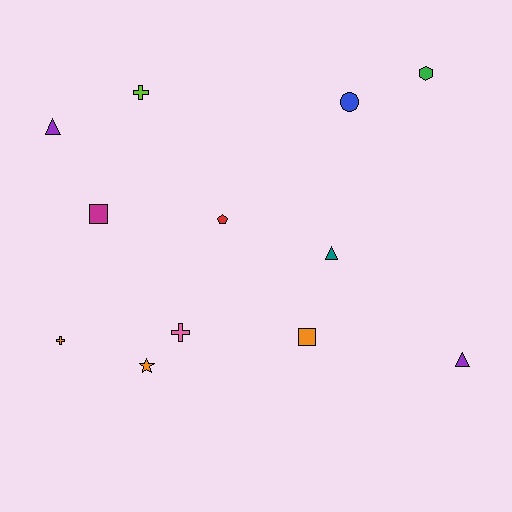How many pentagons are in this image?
There is 1 pentagon.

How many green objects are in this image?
There is 1 green object.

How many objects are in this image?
There are 12 objects.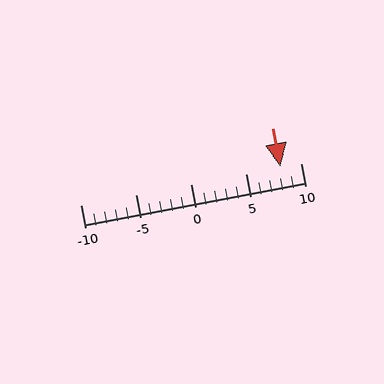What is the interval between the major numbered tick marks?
The major tick marks are spaced 5 units apart.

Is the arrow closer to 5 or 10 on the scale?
The arrow is closer to 10.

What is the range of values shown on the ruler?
The ruler shows values from -10 to 10.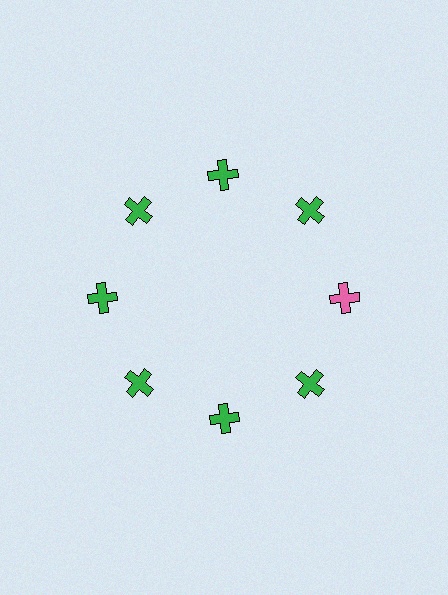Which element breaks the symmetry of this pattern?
The pink cross at roughly the 3 o'clock position breaks the symmetry. All other shapes are green crosses.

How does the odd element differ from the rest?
It has a different color: pink instead of green.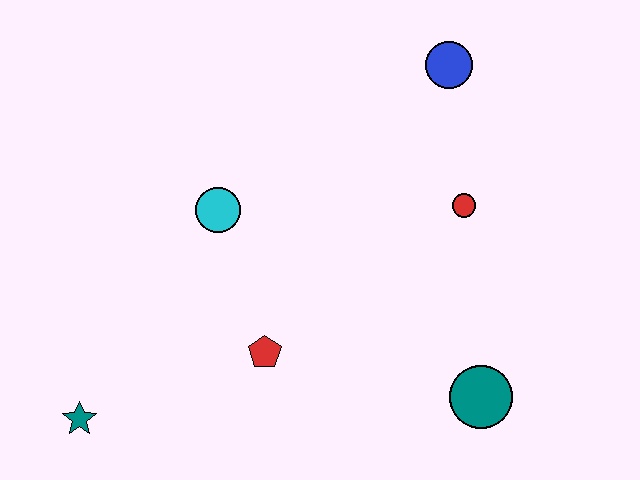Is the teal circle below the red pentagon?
Yes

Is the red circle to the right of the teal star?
Yes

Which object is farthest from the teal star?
The blue circle is farthest from the teal star.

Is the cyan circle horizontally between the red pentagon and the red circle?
No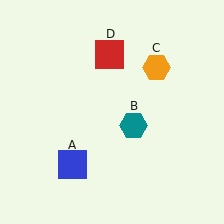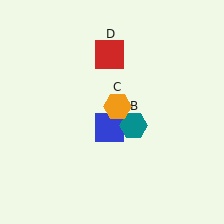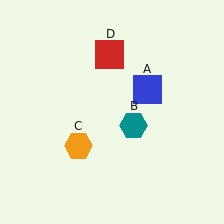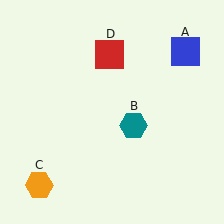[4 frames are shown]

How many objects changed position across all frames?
2 objects changed position: blue square (object A), orange hexagon (object C).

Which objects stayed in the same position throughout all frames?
Teal hexagon (object B) and red square (object D) remained stationary.